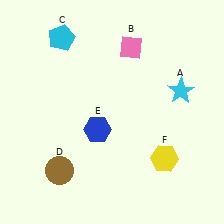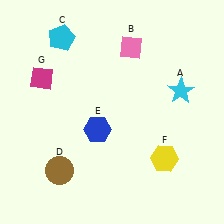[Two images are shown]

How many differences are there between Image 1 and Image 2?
There is 1 difference between the two images.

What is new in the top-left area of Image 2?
A magenta diamond (G) was added in the top-left area of Image 2.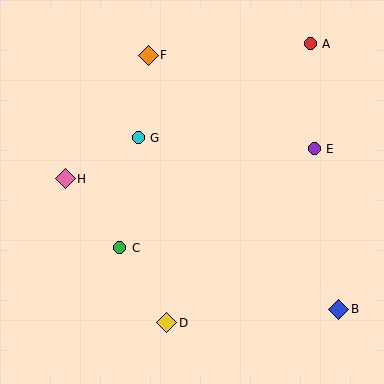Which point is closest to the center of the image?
Point G at (138, 138) is closest to the center.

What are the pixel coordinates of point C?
Point C is at (120, 248).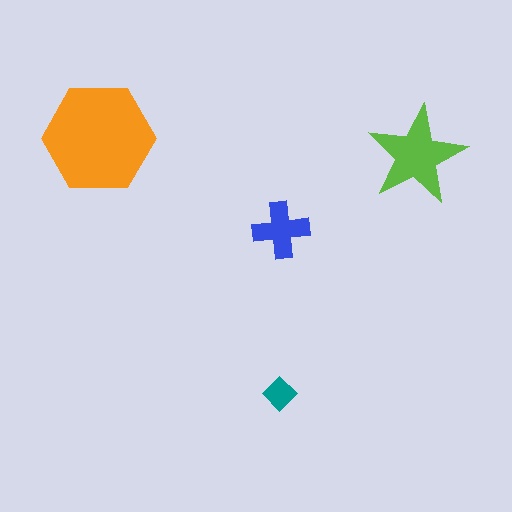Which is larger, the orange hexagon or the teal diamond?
The orange hexagon.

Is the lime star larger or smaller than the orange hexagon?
Smaller.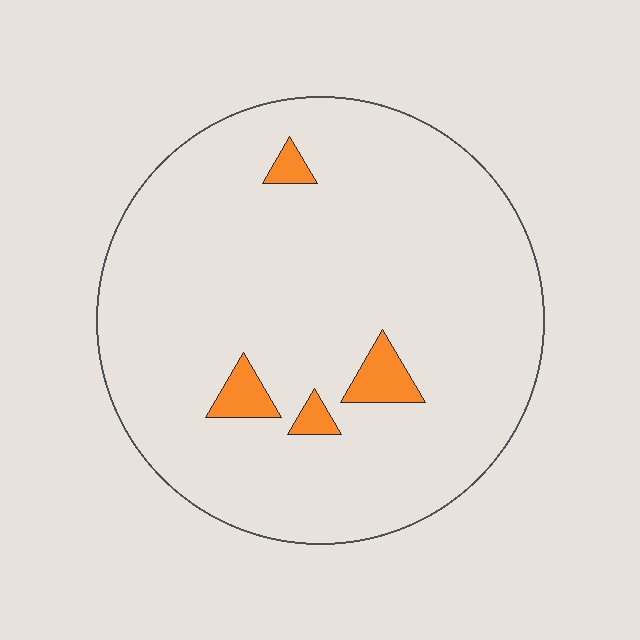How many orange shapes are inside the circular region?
4.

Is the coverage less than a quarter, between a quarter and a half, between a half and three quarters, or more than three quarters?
Less than a quarter.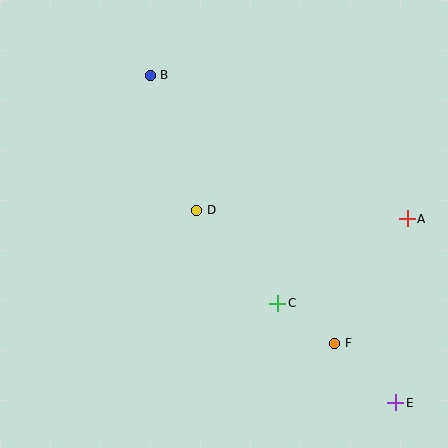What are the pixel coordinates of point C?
Point C is at (278, 304).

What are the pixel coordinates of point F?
Point F is at (335, 343).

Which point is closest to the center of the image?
Point D at (197, 210) is closest to the center.